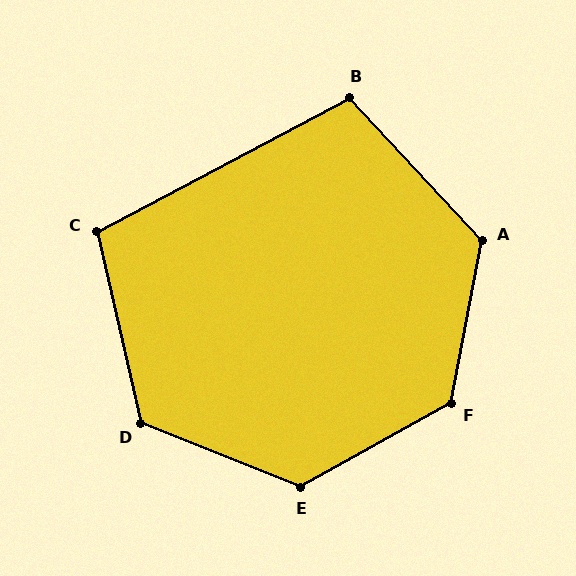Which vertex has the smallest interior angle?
C, at approximately 105 degrees.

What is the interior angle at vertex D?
Approximately 125 degrees (obtuse).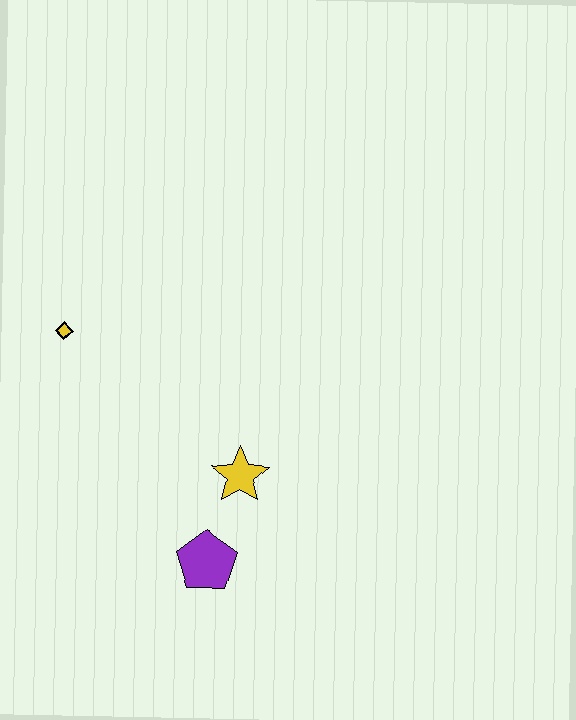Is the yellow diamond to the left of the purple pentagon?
Yes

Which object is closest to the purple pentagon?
The yellow star is closest to the purple pentagon.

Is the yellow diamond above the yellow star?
Yes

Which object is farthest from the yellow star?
The yellow diamond is farthest from the yellow star.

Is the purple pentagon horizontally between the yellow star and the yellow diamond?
Yes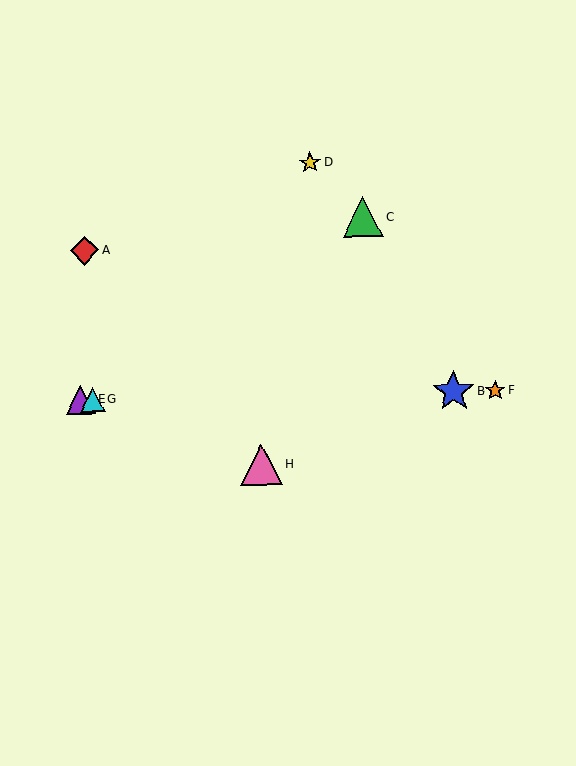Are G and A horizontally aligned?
No, G is at y≈400 and A is at y≈250.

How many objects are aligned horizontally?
4 objects (B, E, F, G) are aligned horizontally.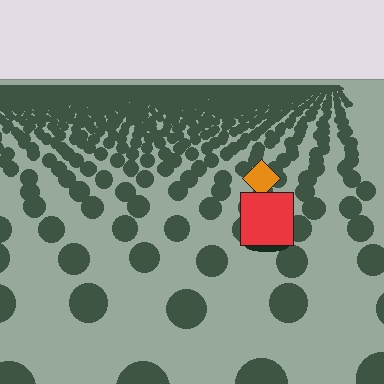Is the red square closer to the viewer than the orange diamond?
Yes. The red square is closer — you can tell from the texture gradient: the ground texture is coarser near it.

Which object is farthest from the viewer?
The orange diamond is farthest from the viewer. It appears smaller and the ground texture around it is denser.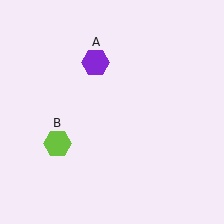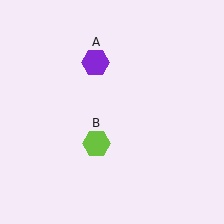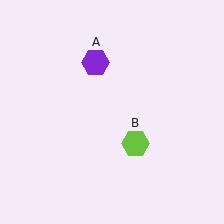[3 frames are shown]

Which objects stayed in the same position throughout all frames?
Purple hexagon (object A) remained stationary.